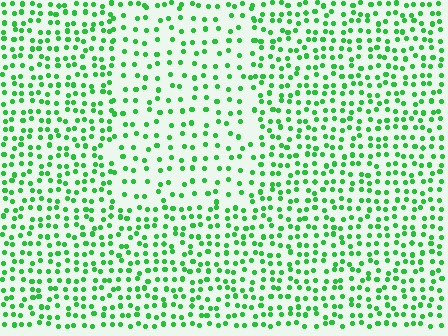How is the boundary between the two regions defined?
The boundary is defined by a change in element density (approximately 1.7x ratio). All elements are the same color, size, and shape.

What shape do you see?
I see a rectangle.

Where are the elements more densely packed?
The elements are more densely packed outside the rectangle boundary.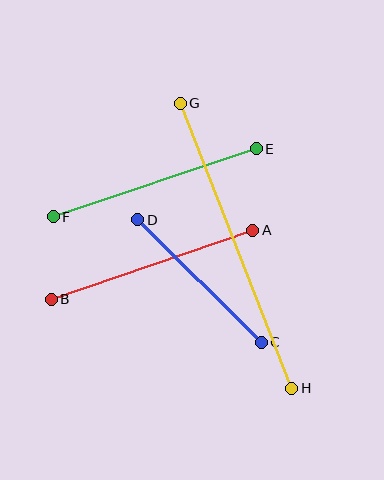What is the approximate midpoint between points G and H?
The midpoint is at approximately (236, 246) pixels.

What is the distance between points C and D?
The distance is approximately 174 pixels.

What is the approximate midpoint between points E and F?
The midpoint is at approximately (155, 183) pixels.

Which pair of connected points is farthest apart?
Points G and H are farthest apart.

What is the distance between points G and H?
The distance is approximately 306 pixels.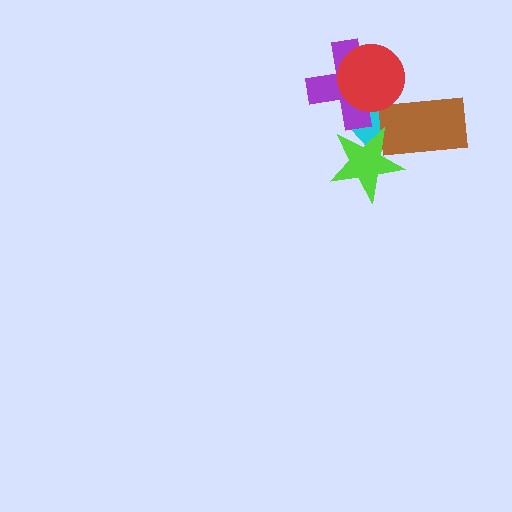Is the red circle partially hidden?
No, no other shape covers it.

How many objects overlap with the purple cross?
2 objects overlap with the purple cross.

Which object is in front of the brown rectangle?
The lime star is in front of the brown rectangle.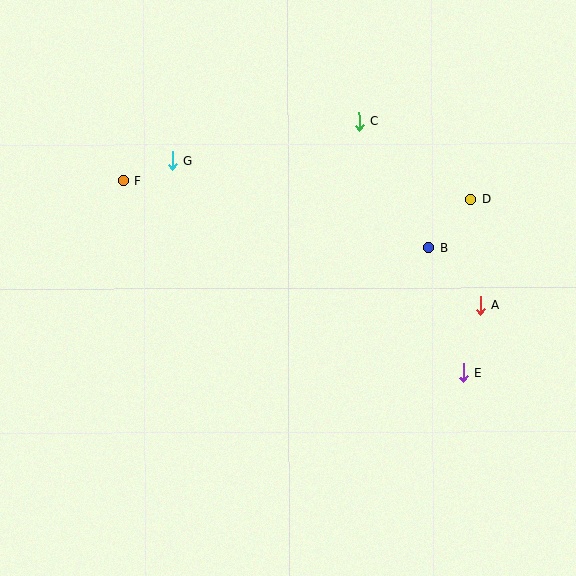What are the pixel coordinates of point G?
Point G is at (172, 161).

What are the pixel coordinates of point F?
Point F is at (123, 181).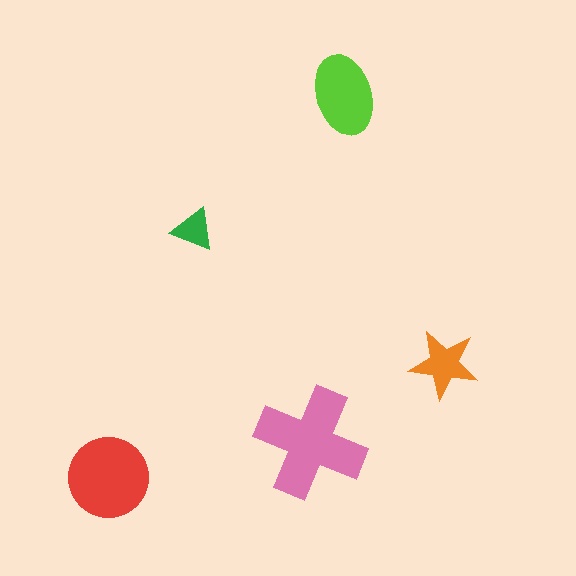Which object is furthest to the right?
The orange star is rightmost.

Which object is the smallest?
The green triangle.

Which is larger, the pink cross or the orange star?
The pink cross.